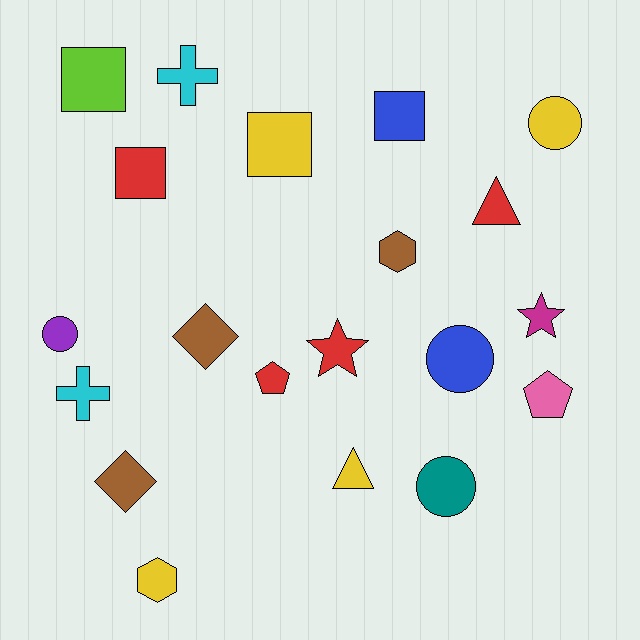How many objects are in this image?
There are 20 objects.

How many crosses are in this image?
There are 2 crosses.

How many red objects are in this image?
There are 4 red objects.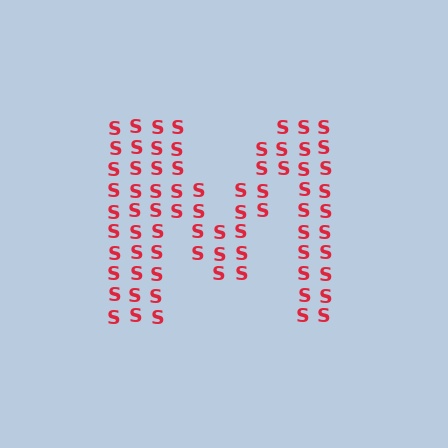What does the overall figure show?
The overall figure shows the letter M.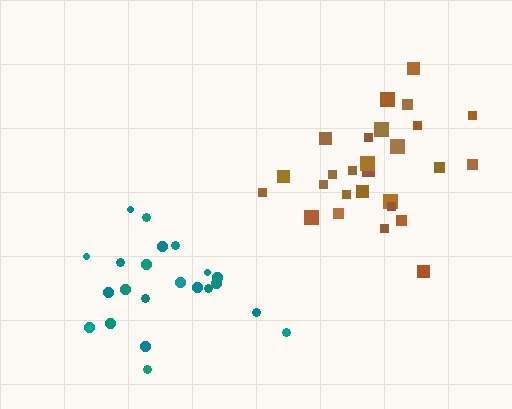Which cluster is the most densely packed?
Brown.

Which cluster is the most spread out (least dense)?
Teal.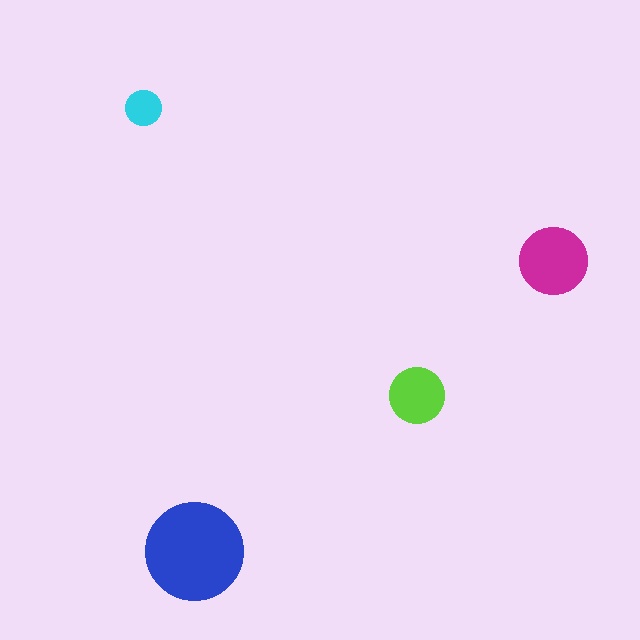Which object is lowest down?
The blue circle is bottommost.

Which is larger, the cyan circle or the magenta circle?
The magenta one.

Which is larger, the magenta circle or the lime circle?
The magenta one.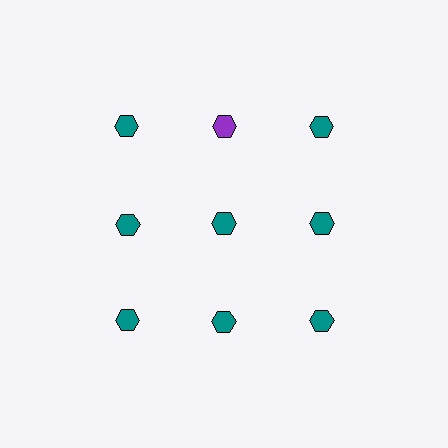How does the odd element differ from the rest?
It has a different color: purple instead of teal.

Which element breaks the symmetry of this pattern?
The purple hexagon in the top row, second from left column breaks the symmetry. All other shapes are teal hexagons.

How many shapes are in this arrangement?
There are 9 shapes arranged in a grid pattern.